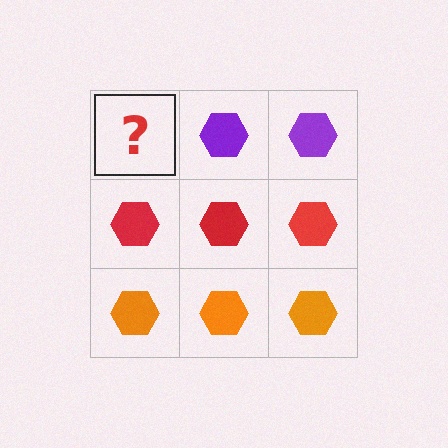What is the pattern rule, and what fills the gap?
The rule is that each row has a consistent color. The gap should be filled with a purple hexagon.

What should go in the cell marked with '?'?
The missing cell should contain a purple hexagon.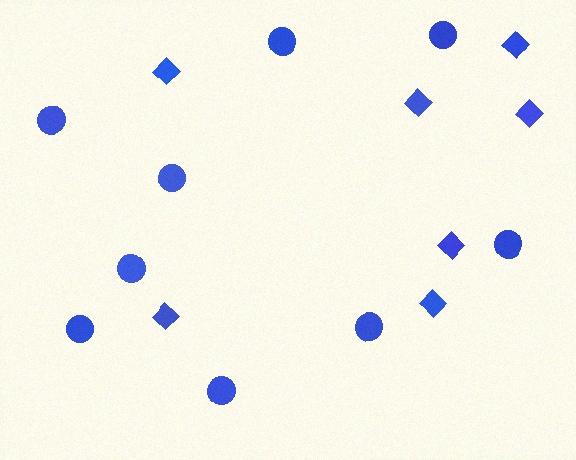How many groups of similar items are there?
There are 2 groups: one group of diamonds (7) and one group of circles (9).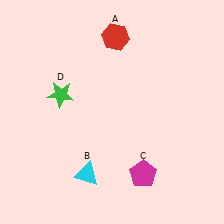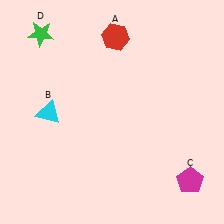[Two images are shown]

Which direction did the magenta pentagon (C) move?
The magenta pentagon (C) moved right.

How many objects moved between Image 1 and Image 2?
3 objects moved between the two images.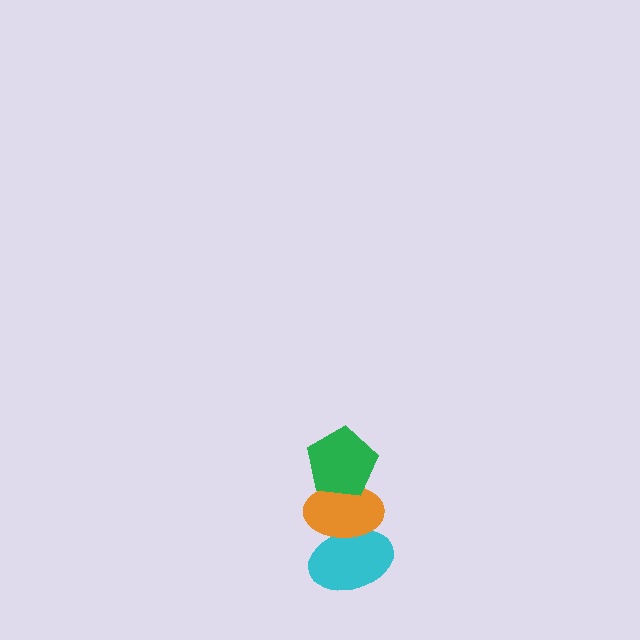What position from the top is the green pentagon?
The green pentagon is 1st from the top.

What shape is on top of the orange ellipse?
The green pentagon is on top of the orange ellipse.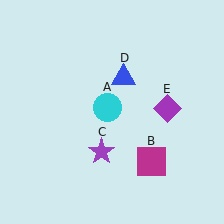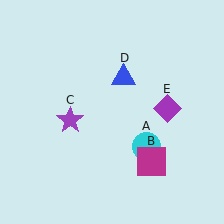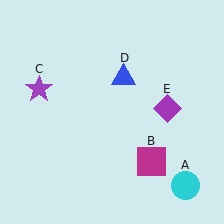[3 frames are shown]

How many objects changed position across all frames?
2 objects changed position: cyan circle (object A), purple star (object C).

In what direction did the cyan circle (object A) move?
The cyan circle (object A) moved down and to the right.